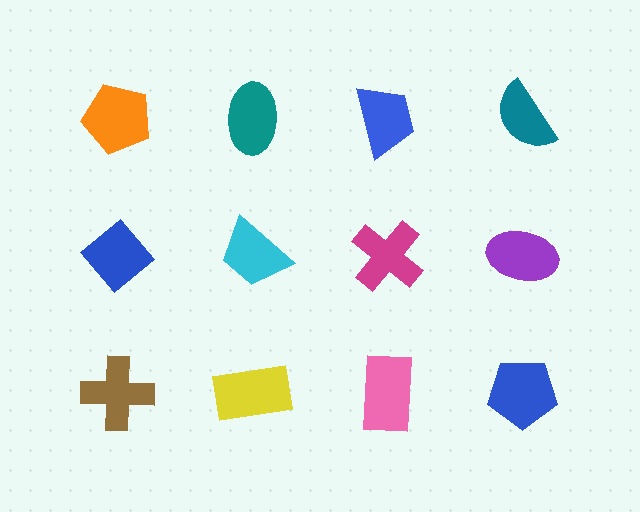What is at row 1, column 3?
A blue trapezoid.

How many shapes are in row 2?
4 shapes.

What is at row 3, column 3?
A pink rectangle.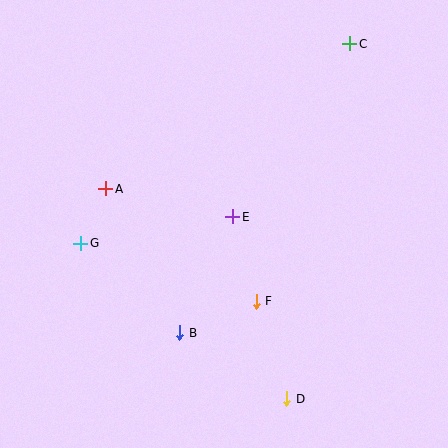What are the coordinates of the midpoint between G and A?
The midpoint between G and A is at (93, 216).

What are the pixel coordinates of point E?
Point E is at (233, 217).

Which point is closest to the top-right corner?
Point C is closest to the top-right corner.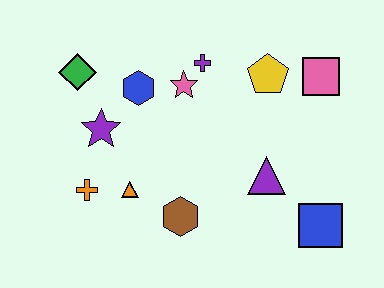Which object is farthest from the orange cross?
The pink square is farthest from the orange cross.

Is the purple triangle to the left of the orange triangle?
No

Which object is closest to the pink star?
The purple cross is closest to the pink star.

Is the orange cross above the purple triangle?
No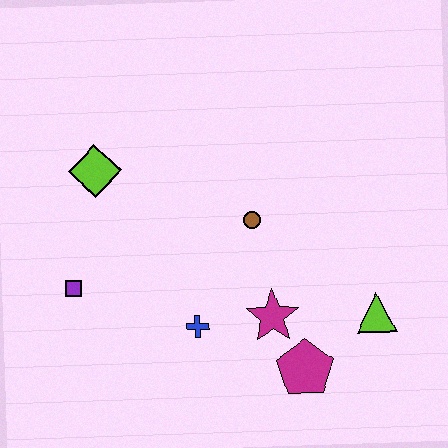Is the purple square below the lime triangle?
No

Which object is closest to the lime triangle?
The magenta pentagon is closest to the lime triangle.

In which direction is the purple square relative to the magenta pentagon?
The purple square is to the left of the magenta pentagon.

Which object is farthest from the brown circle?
The purple square is farthest from the brown circle.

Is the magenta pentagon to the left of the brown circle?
No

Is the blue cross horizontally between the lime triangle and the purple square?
Yes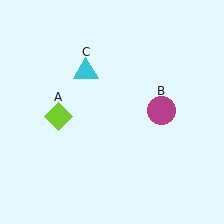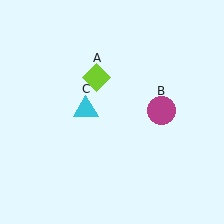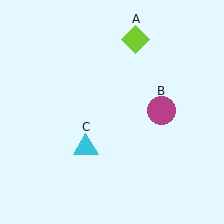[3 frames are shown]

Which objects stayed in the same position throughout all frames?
Magenta circle (object B) remained stationary.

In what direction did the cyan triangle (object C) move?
The cyan triangle (object C) moved down.